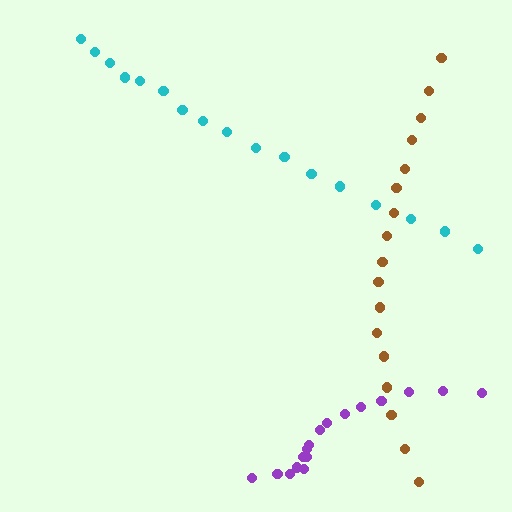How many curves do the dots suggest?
There are 3 distinct paths.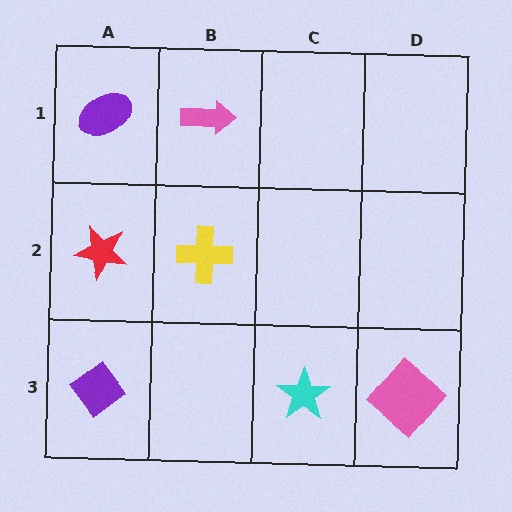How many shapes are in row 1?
2 shapes.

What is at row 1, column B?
A pink arrow.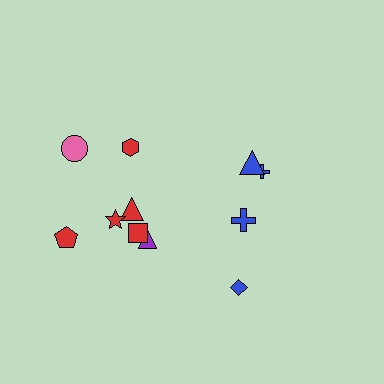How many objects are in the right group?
There are 4 objects.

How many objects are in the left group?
There are 7 objects.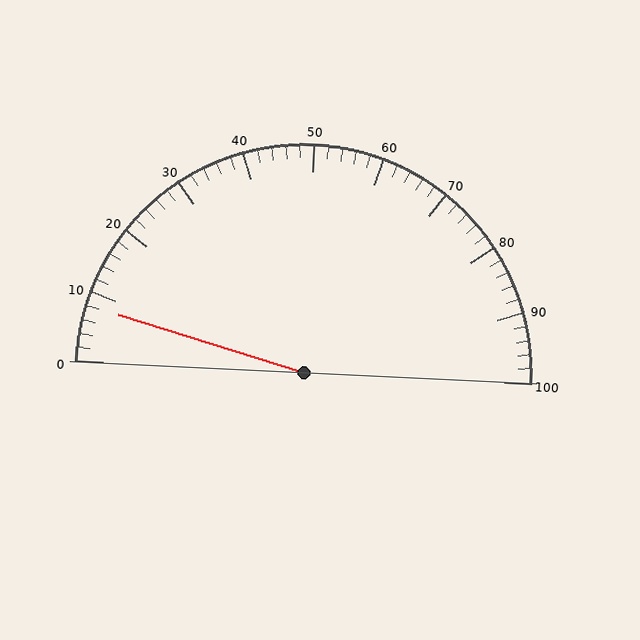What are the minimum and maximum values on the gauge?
The gauge ranges from 0 to 100.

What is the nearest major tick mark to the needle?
The nearest major tick mark is 10.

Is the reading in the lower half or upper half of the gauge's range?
The reading is in the lower half of the range (0 to 100).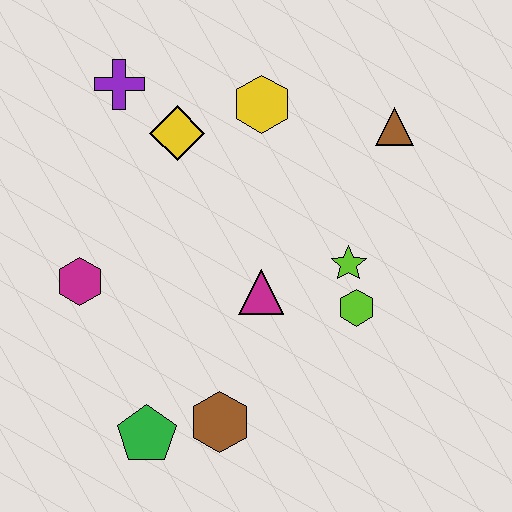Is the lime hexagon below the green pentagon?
No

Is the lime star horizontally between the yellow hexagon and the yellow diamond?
No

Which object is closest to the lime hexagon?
The lime star is closest to the lime hexagon.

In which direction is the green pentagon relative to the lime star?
The green pentagon is to the left of the lime star.